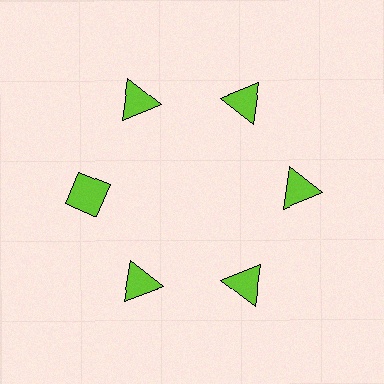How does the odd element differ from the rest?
It has a different shape: diamond instead of triangle.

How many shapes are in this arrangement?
There are 6 shapes arranged in a ring pattern.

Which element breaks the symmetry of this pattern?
The lime diamond at roughly the 9 o'clock position breaks the symmetry. All other shapes are lime triangles.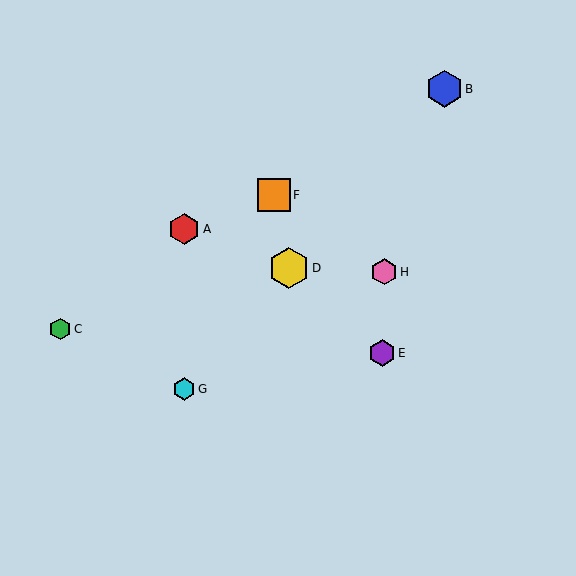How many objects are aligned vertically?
2 objects (A, G) are aligned vertically.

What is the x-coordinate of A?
Object A is at x≈184.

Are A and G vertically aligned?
Yes, both are at x≈184.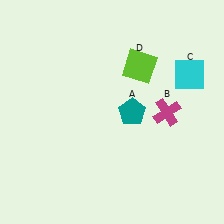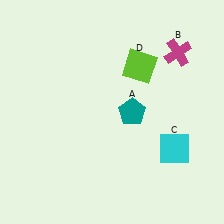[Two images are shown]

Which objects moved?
The objects that moved are: the magenta cross (B), the cyan square (C).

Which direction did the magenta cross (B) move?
The magenta cross (B) moved up.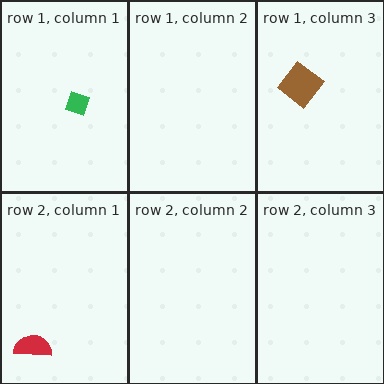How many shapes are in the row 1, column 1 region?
1.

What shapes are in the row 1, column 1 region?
The green diamond.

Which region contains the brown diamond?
The row 1, column 3 region.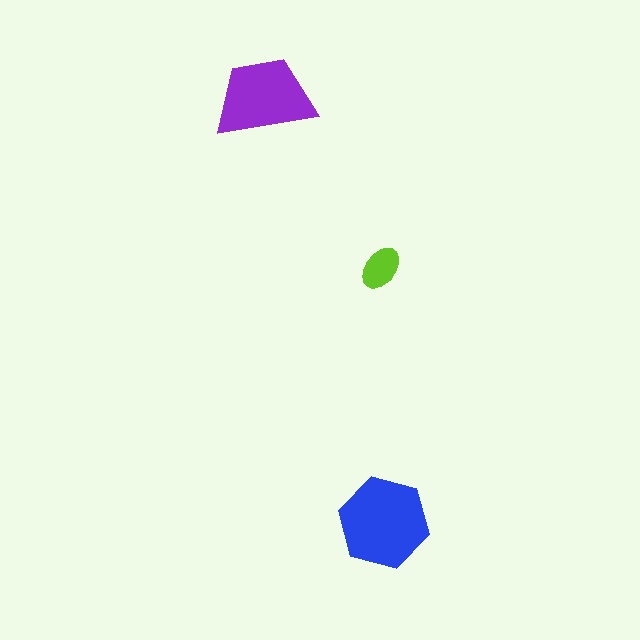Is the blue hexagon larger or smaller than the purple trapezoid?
Larger.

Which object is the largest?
The blue hexagon.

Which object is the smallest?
The lime ellipse.